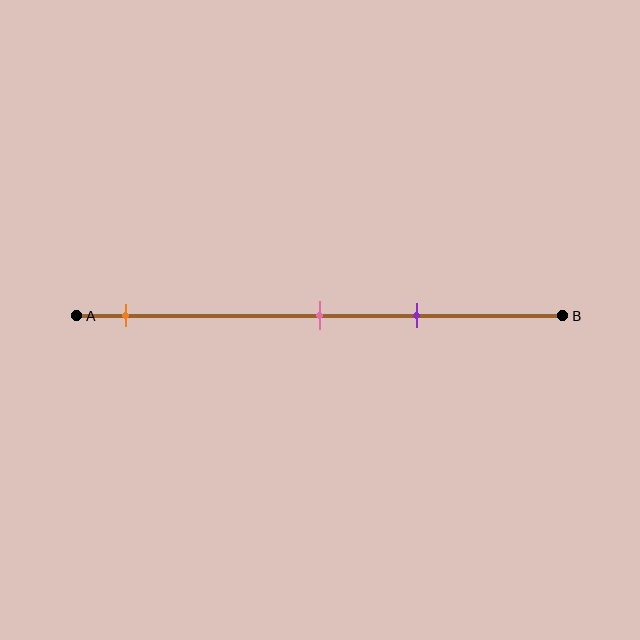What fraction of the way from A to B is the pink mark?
The pink mark is approximately 50% (0.5) of the way from A to B.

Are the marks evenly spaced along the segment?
No, the marks are not evenly spaced.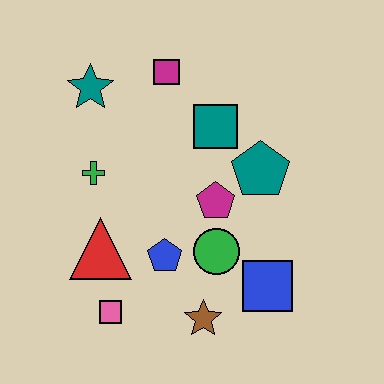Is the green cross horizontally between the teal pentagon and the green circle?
No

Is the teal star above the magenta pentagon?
Yes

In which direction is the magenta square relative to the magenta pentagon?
The magenta square is above the magenta pentagon.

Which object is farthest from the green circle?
The teal star is farthest from the green circle.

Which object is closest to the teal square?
The teal pentagon is closest to the teal square.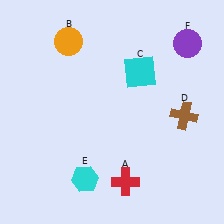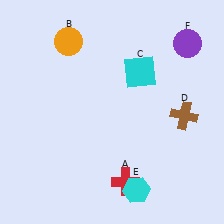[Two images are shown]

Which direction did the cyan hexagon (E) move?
The cyan hexagon (E) moved right.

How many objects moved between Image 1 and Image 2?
1 object moved between the two images.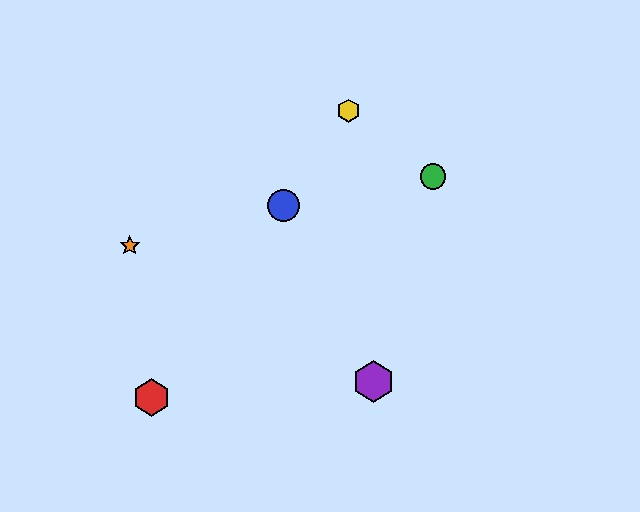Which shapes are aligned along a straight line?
The red hexagon, the blue circle, the yellow hexagon are aligned along a straight line.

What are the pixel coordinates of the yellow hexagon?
The yellow hexagon is at (348, 111).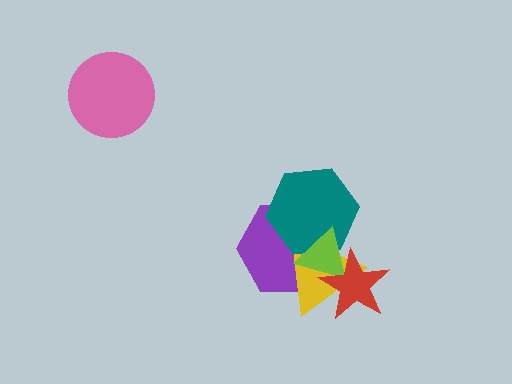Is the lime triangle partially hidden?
Yes, it is partially covered by another shape.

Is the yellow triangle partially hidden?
Yes, it is partially covered by another shape.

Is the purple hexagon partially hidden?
Yes, it is partially covered by another shape.